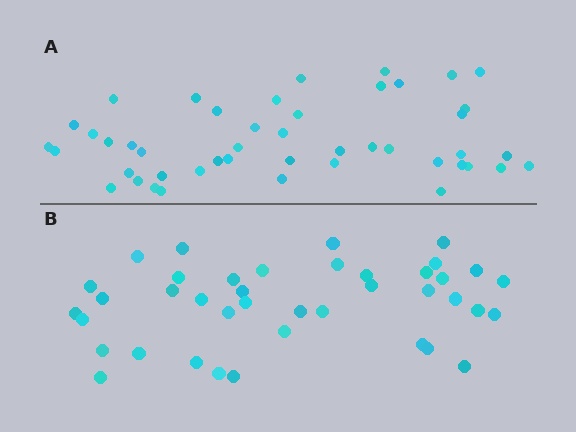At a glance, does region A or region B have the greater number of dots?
Region A (the top region) has more dots.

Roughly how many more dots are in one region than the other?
Region A has about 6 more dots than region B.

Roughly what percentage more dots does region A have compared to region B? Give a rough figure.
About 15% more.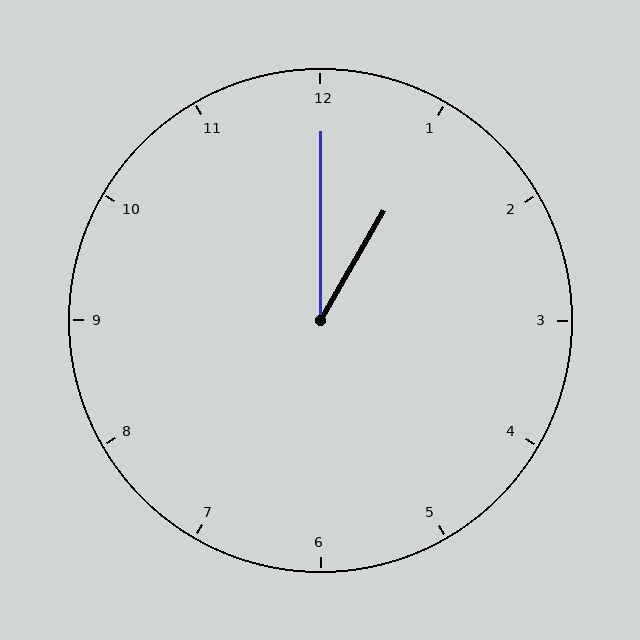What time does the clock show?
1:00.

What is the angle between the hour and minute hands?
Approximately 30 degrees.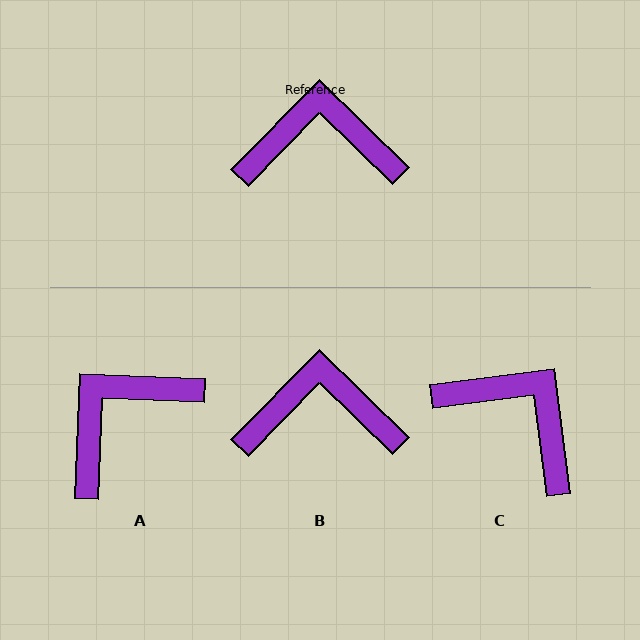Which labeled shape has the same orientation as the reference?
B.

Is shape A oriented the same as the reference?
No, it is off by about 42 degrees.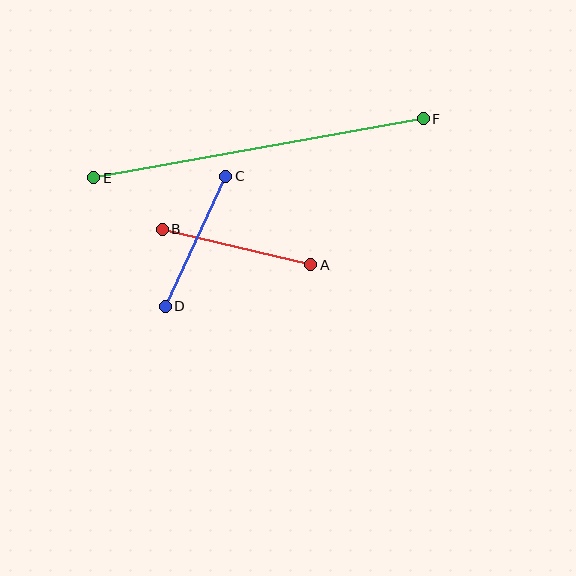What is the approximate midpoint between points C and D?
The midpoint is at approximately (195, 241) pixels.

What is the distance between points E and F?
The distance is approximately 335 pixels.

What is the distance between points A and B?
The distance is approximately 153 pixels.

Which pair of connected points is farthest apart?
Points E and F are farthest apart.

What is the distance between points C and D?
The distance is approximately 143 pixels.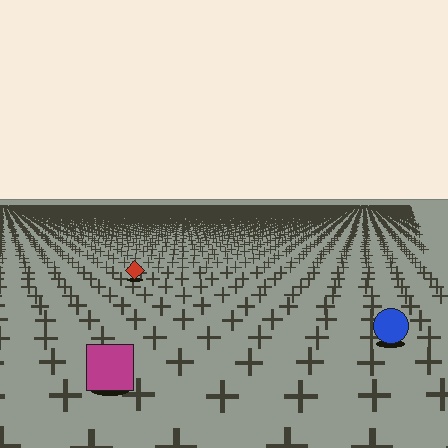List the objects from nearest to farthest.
From nearest to farthest: the magenta square, the blue circle, the red diamond.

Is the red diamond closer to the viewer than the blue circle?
No. The blue circle is closer — you can tell from the texture gradient: the ground texture is coarser near it.